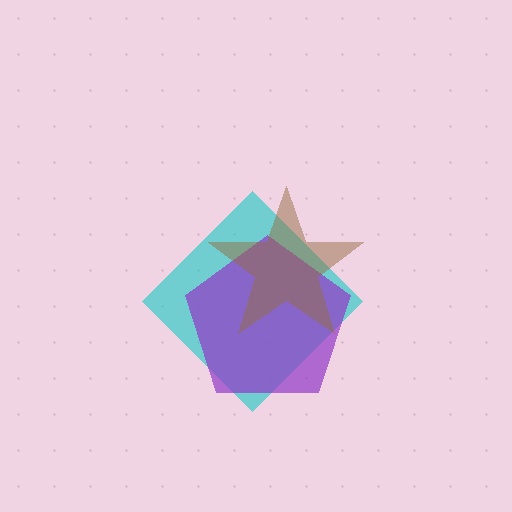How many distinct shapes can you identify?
There are 3 distinct shapes: a cyan diamond, a purple pentagon, a brown star.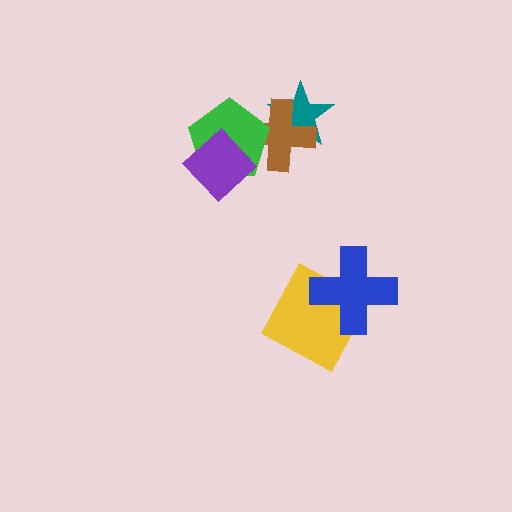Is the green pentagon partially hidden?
Yes, it is partially covered by another shape.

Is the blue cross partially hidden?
No, no other shape covers it.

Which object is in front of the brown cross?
The green pentagon is in front of the brown cross.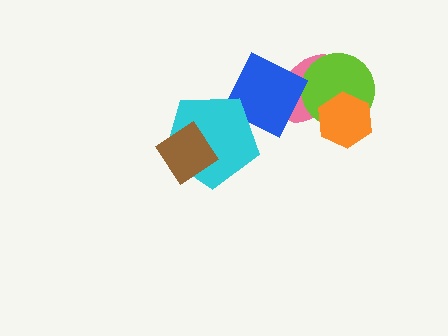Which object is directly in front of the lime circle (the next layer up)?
The blue diamond is directly in front of the lime circle.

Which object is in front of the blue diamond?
The cyan pentagon is in front of the blue diamond.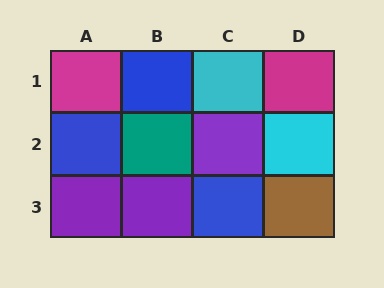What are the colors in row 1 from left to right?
Magenta, blue, cyan, magenta.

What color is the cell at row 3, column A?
Purple.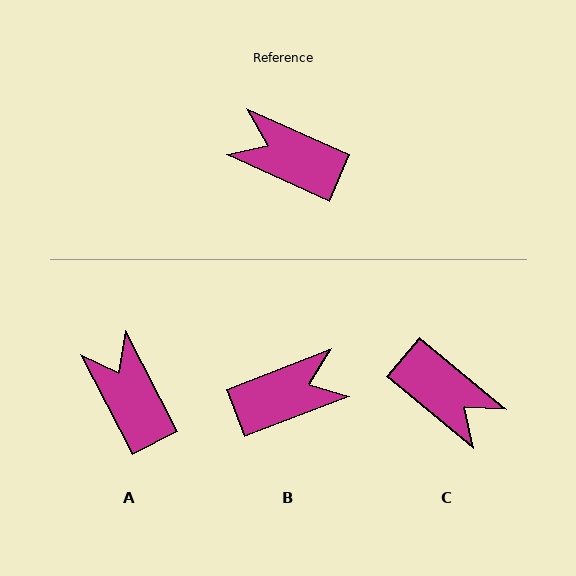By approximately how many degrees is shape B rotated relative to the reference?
Approximately 135 degrees clockwise.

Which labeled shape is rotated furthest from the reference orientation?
C, about 165 degrees away.